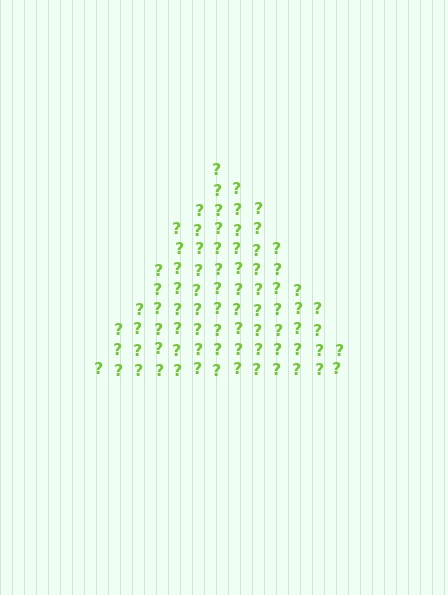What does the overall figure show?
The overall figure shows a triangle.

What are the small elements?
The small elements are question marks.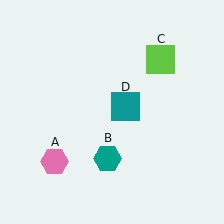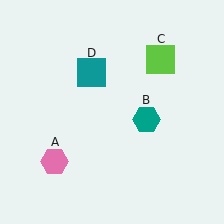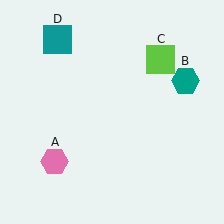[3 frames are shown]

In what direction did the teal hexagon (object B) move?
The teal hexagon (object B) moved up and to the right.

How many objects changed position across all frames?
2 objects changed position: teal hexagon (object B), teal square (object D).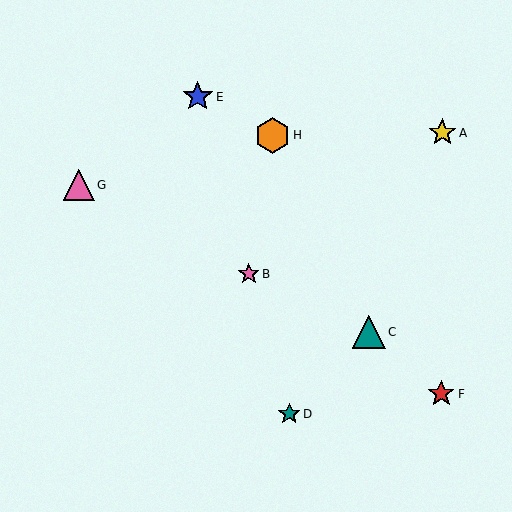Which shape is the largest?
The orange hexagon (labeled H) is the largest.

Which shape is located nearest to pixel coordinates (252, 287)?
The pink star (labeled B) at (249, 274) is nearest to that location.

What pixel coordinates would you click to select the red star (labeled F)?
Click at (441, 394) to select the red star F.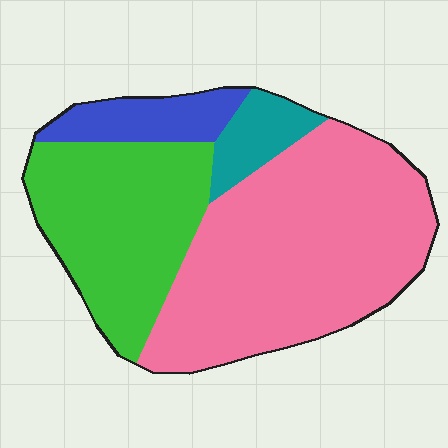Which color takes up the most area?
Pink, at roughly 50%.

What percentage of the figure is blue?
Blue takes up about one tenth (1/10) of the figure.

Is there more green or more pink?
Pink.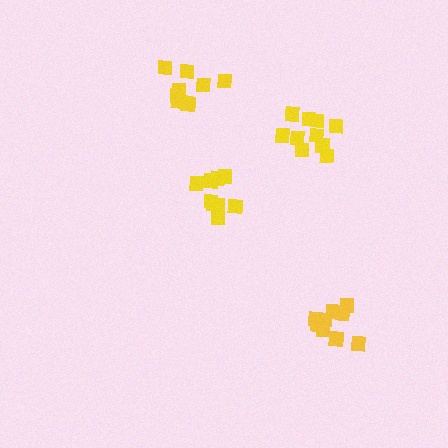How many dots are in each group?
Group 1: 9 dots, Group 2: 10 dots, Group 3: 9 dots, Group 4: 9 dots (37 total).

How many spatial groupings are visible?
There are 4 spatial groupings.